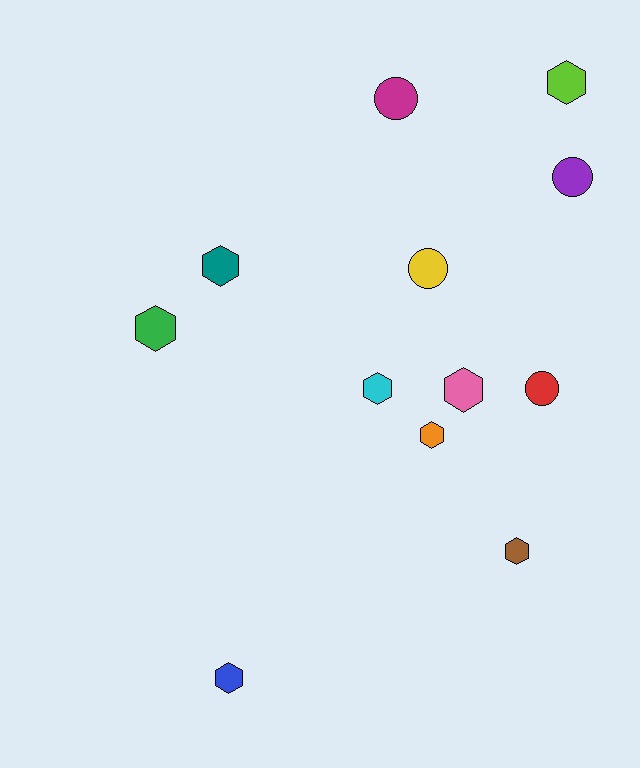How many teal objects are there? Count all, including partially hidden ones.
There is 1 teal object.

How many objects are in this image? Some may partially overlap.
There are 12 objects.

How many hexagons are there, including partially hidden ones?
There are 8 hexagons.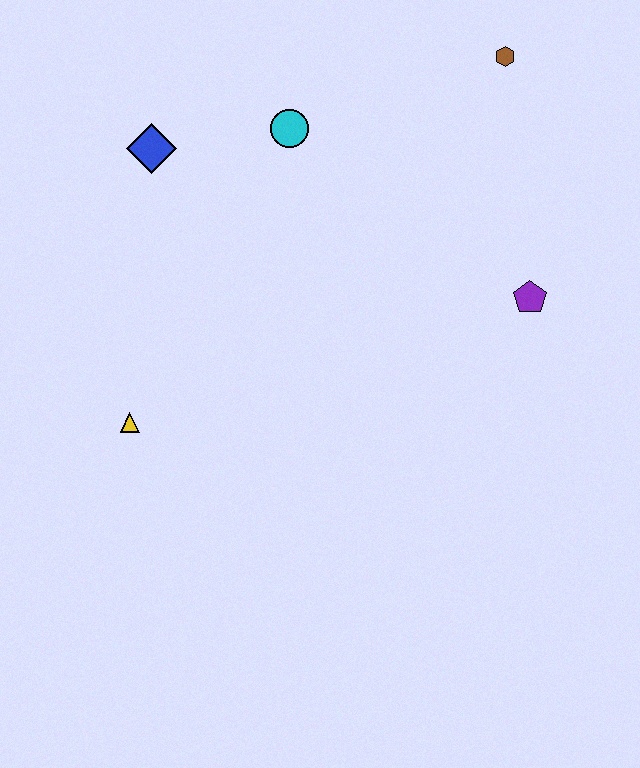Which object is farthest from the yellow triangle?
The brown hexagon is farthest from the yellow triangle.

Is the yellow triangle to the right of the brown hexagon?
No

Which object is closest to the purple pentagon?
The brown hexagon is closest to the purple pentagon.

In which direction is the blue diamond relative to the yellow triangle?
The blue diamond is above the yellow triangle.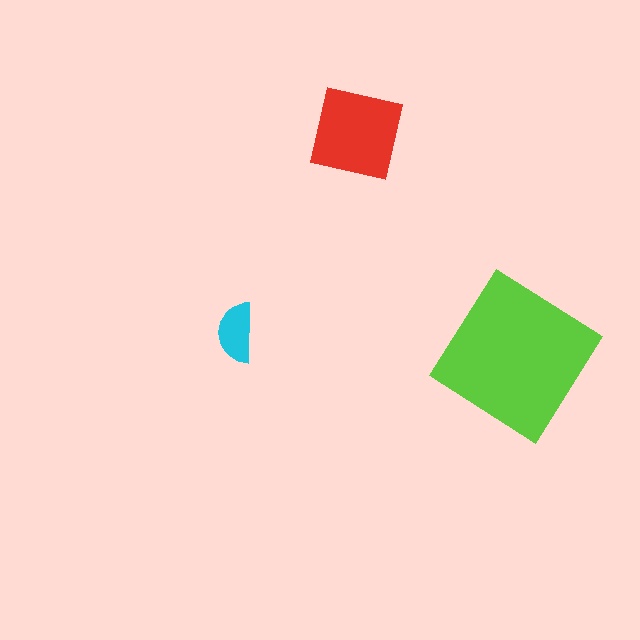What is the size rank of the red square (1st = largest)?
2nd.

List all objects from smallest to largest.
The cyan semicircle, the red square, the lime diamond.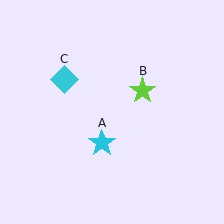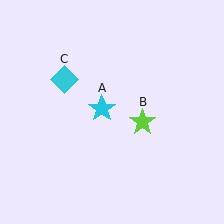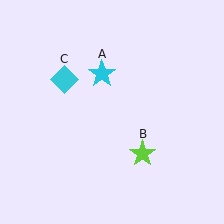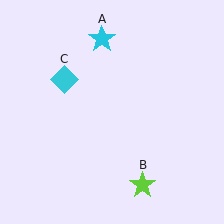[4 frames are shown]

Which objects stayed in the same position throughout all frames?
Cyan diamond (object C) remained stationary.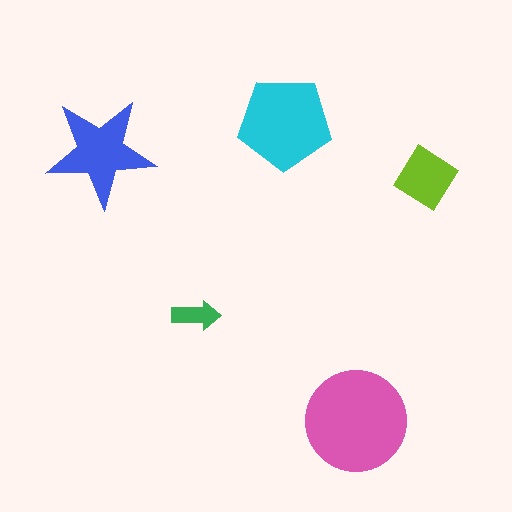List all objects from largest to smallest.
The pink circle, the cyan pentagon, the blue star, the lime diamond, the green arrow.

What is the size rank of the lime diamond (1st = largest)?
4th.